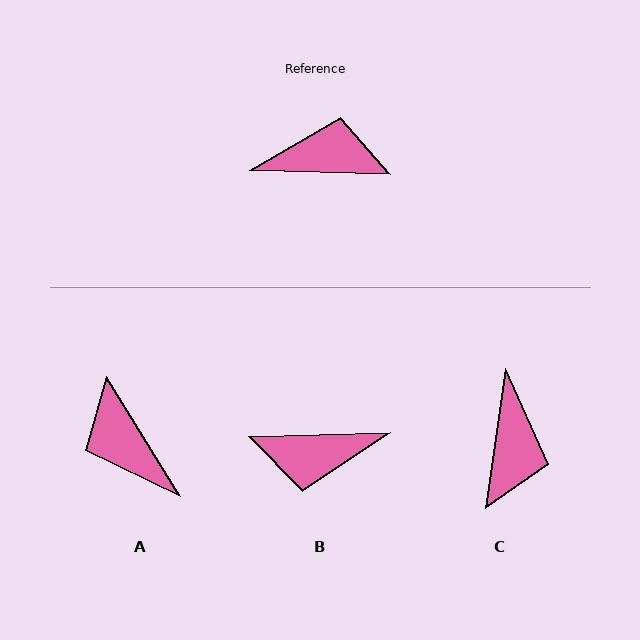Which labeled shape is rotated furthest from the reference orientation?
B, about 177 degrees away.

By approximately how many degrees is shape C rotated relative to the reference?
Approximately 97 degrees clockwise.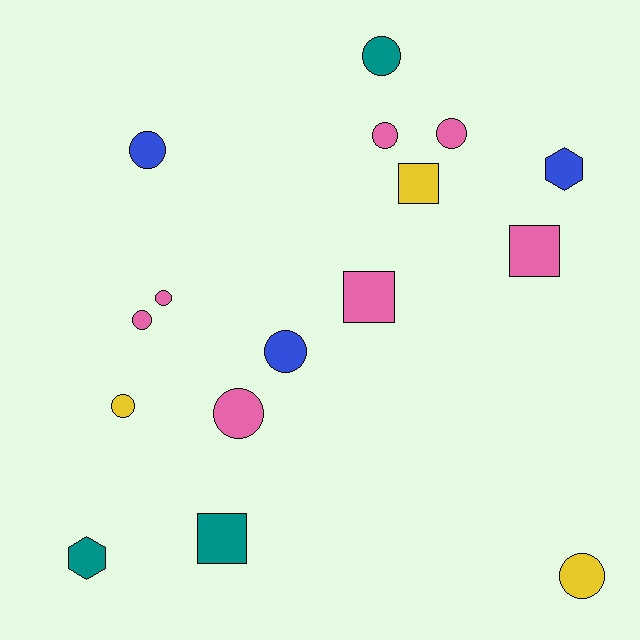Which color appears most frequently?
Pink, with 7 objects.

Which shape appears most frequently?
Circle, with 10 objects.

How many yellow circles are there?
There are 2 yellow circles.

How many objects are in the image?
There are 16 objects.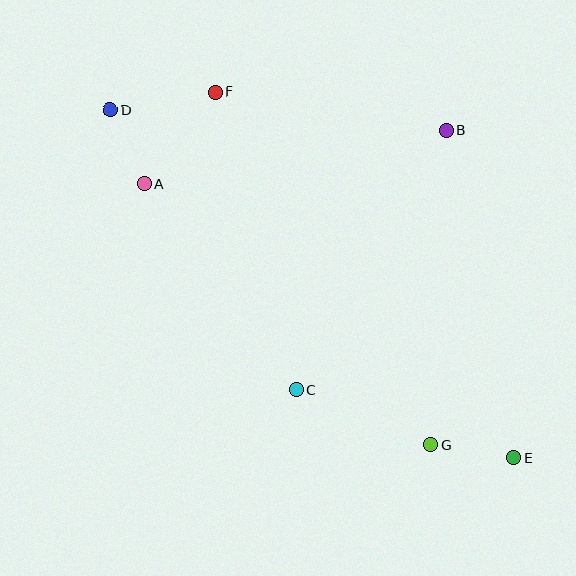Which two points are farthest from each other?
Points D and E are farthest from each other.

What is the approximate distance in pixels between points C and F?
The distance between C and F is approximately 309 pixels.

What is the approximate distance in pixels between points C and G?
The distance between C and G is approximately 146 pixels.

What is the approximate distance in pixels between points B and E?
The distance between B and E is approximately 335 pixels.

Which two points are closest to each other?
Points A and D are closest to each other.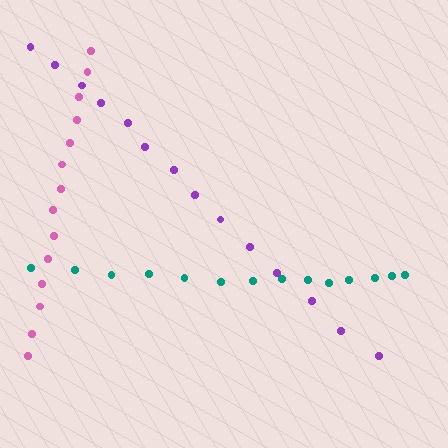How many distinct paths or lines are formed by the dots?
There are 3 distinct paths.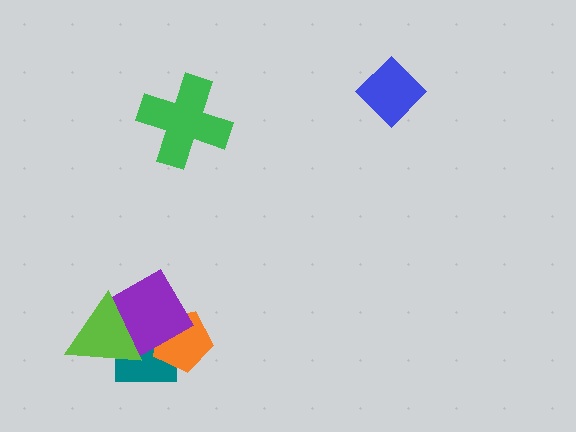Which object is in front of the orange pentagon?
The purple diamond is in front of the orange pentagon.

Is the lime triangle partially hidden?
No, no other shape covers it.